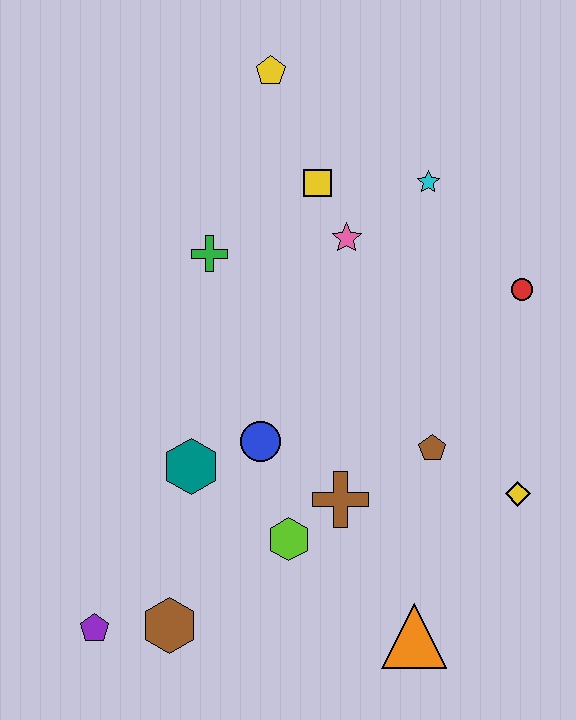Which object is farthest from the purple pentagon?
The yellow pentagon is farthest from the purple pentagon.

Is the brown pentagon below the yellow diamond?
No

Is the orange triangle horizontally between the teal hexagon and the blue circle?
No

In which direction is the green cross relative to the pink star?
The green cross is to the left of the pink star.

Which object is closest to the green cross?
The yellow square is closest to the green cross.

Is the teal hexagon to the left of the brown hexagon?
No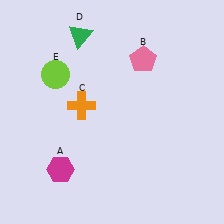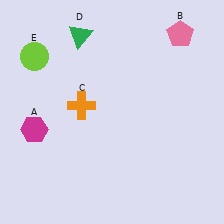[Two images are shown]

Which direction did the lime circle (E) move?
The lime circle (E) moved left.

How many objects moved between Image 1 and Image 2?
3 objects moved between the two images.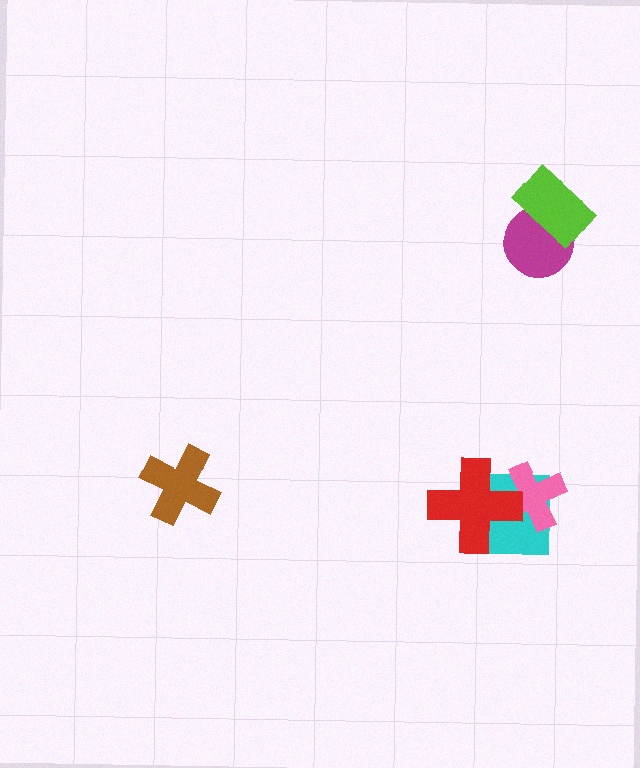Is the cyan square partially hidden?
Yes, it is partially covered by another shape.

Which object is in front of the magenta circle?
The lime rectangle is in front of the magenta circle.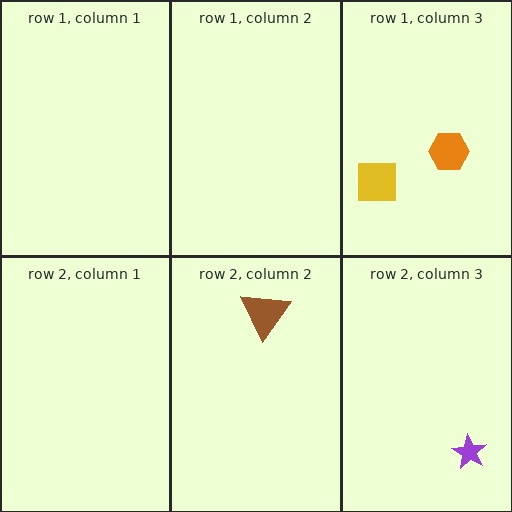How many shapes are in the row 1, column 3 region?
2.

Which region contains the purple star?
The row 2, column 3 region.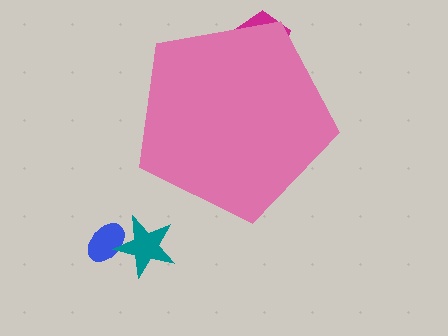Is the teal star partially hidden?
No, the teal star is fully visible.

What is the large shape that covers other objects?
A pink pentagon.